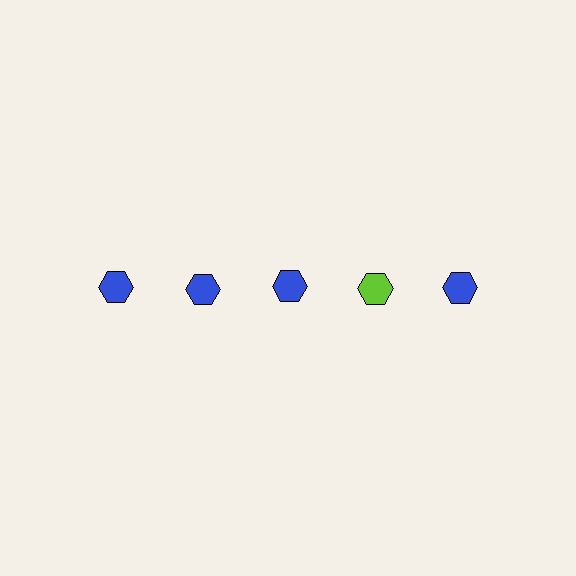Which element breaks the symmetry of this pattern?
The lime hexagon in the top row, second from right column breaks the symmetry. All other shapes are blue hexagons.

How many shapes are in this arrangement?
There are 5 shapes arranged in a grid pattern.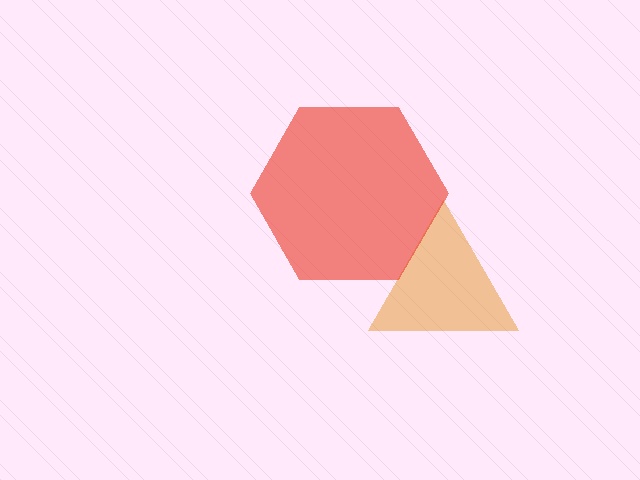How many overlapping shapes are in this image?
There are 2 overlapping shapes in the image.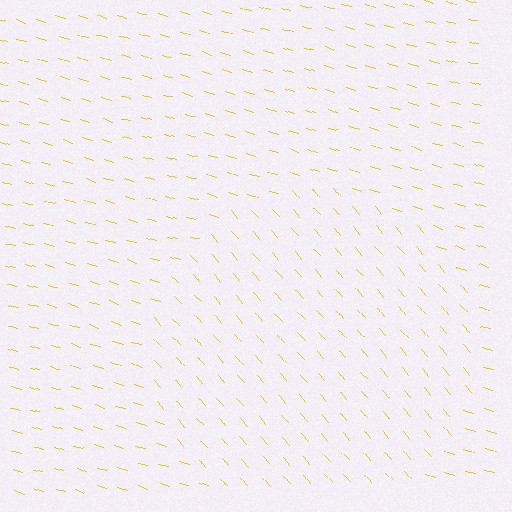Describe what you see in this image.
The image is filled with small yellow line segments. A circle region in the image has lines oriented differently from the surrounding lines, creating a visible texture boundary.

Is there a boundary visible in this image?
Yes, there is a texture boundary formed by a change in line orientation.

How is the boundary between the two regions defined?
The boundary is defined purely by a change in line orientation (approximately 33 degrees difference). All lines are the same color and thickness.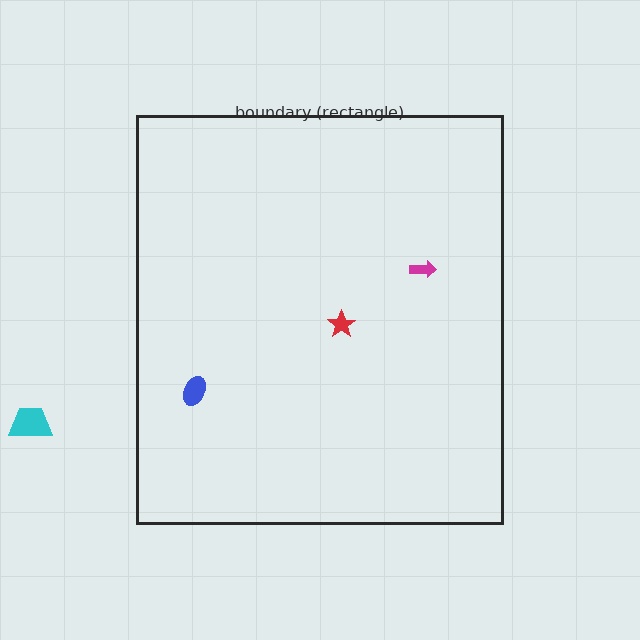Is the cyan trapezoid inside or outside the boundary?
Outside.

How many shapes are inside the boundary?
3 inside, 1 outside.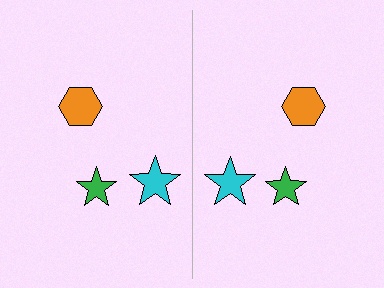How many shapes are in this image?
There are 6 shapes in this image.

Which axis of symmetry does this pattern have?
The pattern has a vertical axis of symmetry running through the center of the image.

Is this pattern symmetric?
Yes, this pattern has bilateral (reflection) symmetry.